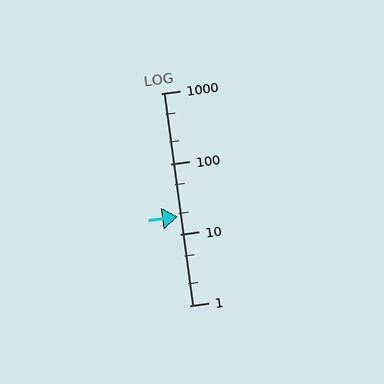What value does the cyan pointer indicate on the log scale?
The pointer indicates approximately 18.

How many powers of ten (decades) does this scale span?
The scale spans 3 decades, from 1 to 1000.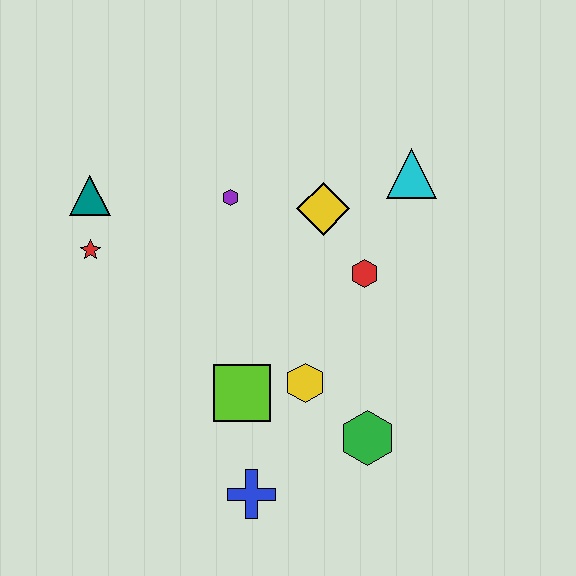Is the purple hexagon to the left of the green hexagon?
Yes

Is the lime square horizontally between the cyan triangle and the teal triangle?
Yes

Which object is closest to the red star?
The teal triangle is closest to the red star.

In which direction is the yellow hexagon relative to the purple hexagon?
The yellow hexagon is below the purple hexagon.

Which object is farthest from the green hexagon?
The teal triangle is farthest from the green hexagon.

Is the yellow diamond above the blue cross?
Yes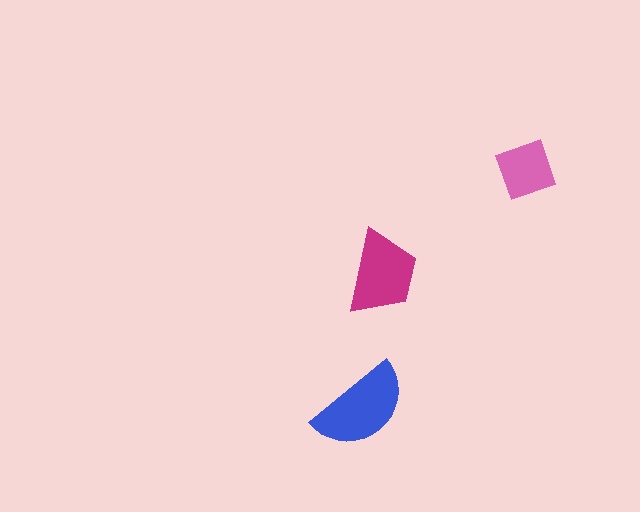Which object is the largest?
The blue semicircle.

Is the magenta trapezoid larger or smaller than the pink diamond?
Larger.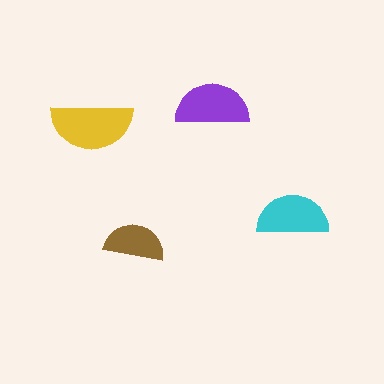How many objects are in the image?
There are 4 objects in the image.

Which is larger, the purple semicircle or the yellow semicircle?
The yellow one.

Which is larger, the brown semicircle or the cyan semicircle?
The cyan one.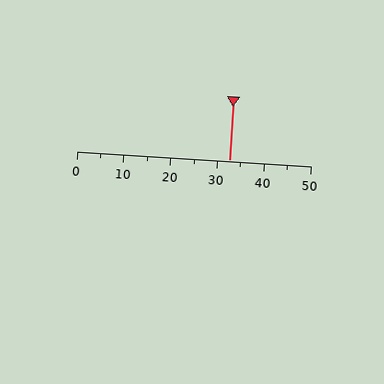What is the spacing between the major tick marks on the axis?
The major ticks are spaced 10 apart.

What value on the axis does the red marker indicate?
The marker indicates approximately 32.5.